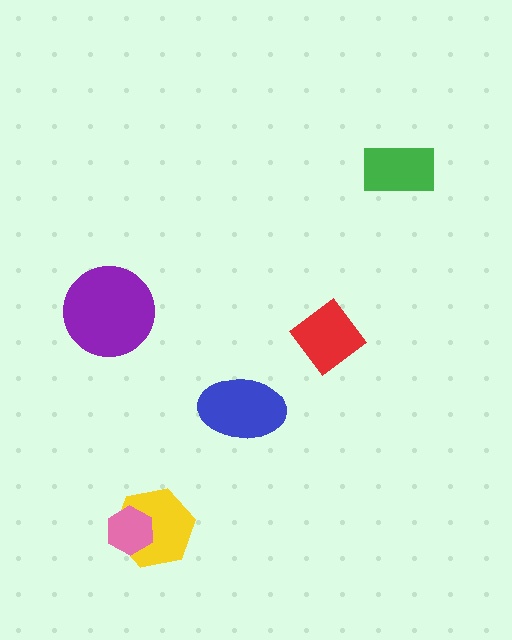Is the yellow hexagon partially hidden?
Yes, it is partially covered by another shape.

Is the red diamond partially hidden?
No, no other shape covers it.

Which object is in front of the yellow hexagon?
The pink hexagon is in front of the yellow hexagon.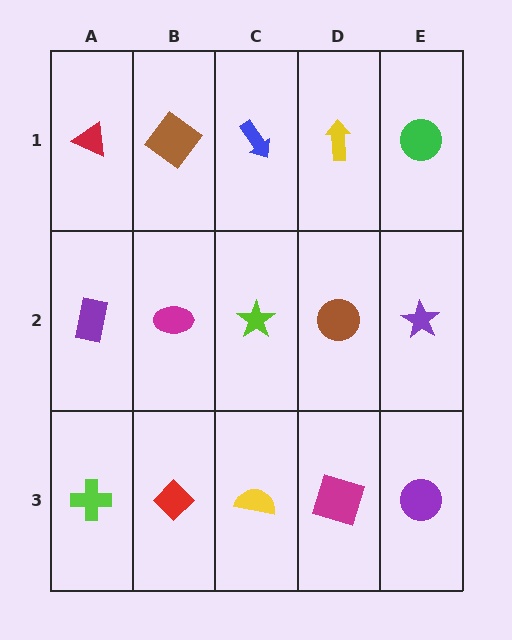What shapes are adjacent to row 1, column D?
A brown circle (row 2, column D), a blue arrow (row 1, column C), a green circle (row 1, column E).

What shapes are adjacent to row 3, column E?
A purple star (row 2, column E), a magenta square (row 3, column D).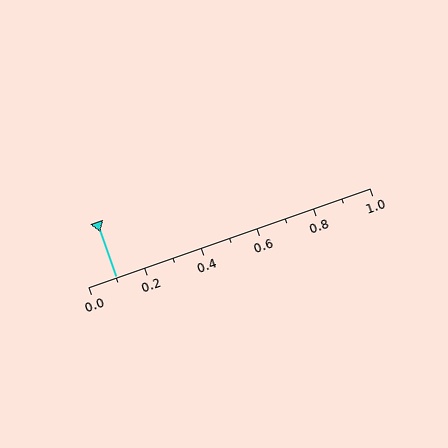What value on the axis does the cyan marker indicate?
The marker indicates approximately 0.1.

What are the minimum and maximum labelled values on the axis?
The axis runs from 0.0 to 1.0.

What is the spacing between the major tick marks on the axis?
The major ticks are spaced 0.2 apart.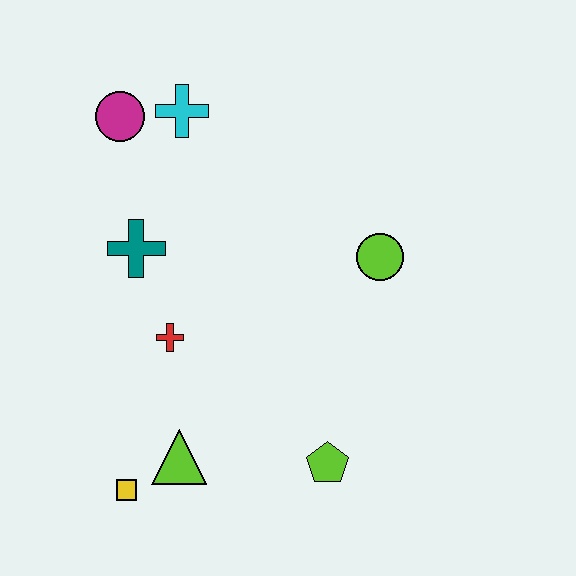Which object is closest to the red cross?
The teal cross is closest to the red cross.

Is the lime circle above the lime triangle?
Yes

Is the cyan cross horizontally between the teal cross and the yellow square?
No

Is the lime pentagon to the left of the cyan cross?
No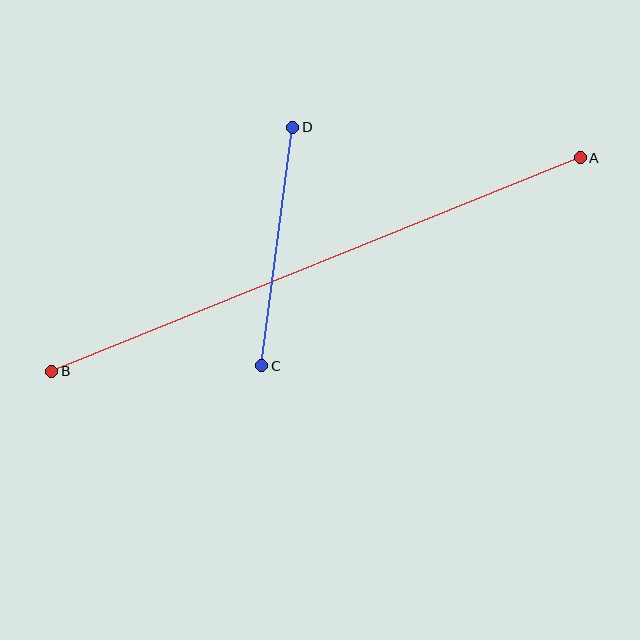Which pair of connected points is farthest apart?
Points A and B are farthest apart.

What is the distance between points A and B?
The distance is approximately 570 pixels.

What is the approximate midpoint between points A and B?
The midpoint is at approximately (316, 265) pixels.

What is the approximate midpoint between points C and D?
The midpoint is at approximately (277, 246) pixels.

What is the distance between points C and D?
The distance is approximately 241 pixels.